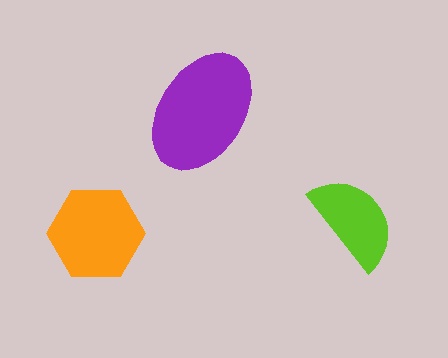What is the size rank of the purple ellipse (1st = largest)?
1st.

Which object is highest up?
The purple ellipse is topmost.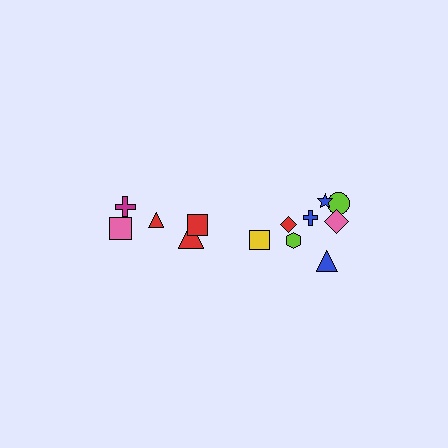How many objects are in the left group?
There are 5 objects.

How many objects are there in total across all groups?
There are 13 objects.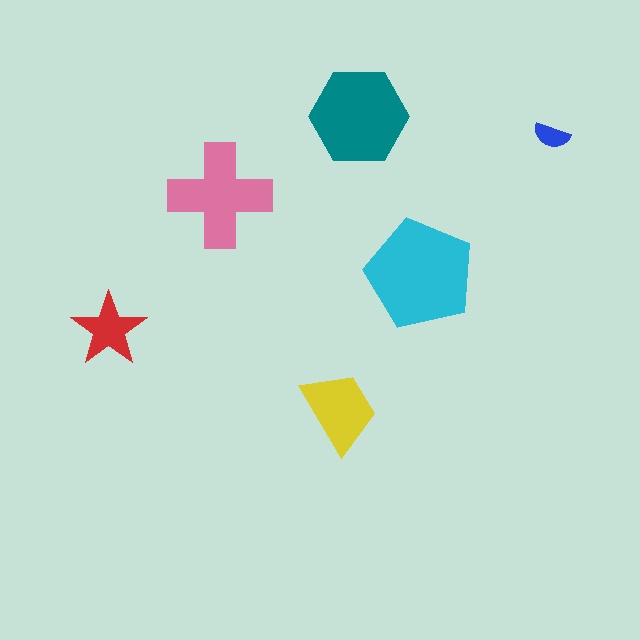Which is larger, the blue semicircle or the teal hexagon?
The teal hexagon.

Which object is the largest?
The cyan pentagon.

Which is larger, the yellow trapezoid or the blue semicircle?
The yellow trapezoid.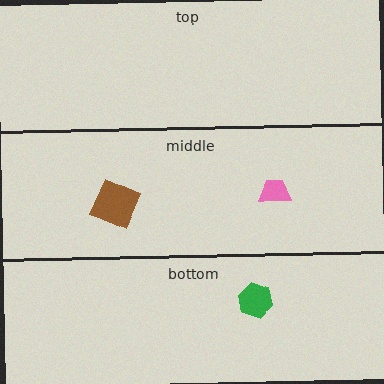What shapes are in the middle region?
The pink trapezoid, the brown square.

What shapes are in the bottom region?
The green hexagon.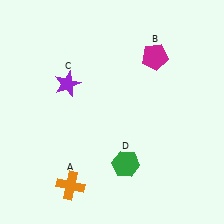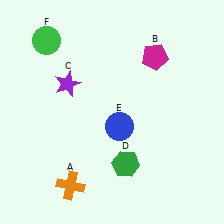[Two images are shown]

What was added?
A blue circle (E), a green circle (F) were added in Image 2.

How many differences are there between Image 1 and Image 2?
There are 2 differences between the two images.